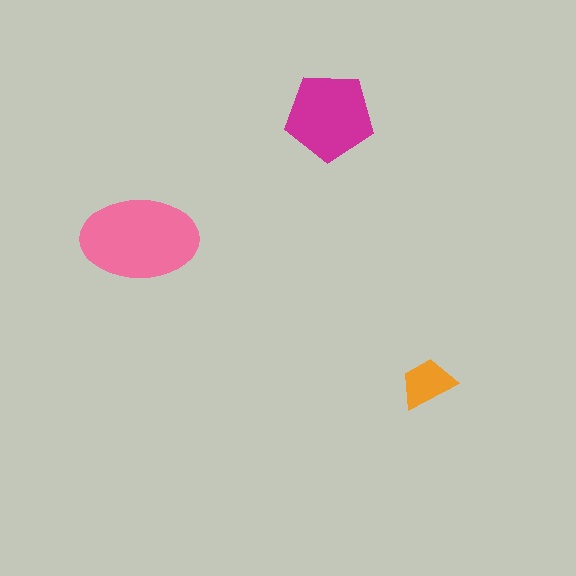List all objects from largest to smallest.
The pink ellipse, the magenta pentagon, the orange trapezoid.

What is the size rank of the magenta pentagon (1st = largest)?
2nd.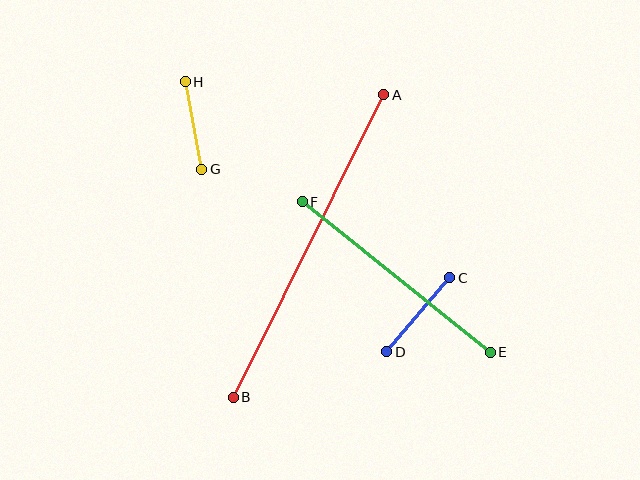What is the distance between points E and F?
The distance is approximately 241 pixels.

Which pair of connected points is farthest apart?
Points A and B are farthest apart.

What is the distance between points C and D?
The distance is approximately 97 pixels.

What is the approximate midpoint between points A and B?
The midpoint is at approximately (309, 246) pixels.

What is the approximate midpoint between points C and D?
The midpoint is at approximately (418, 315) pixels.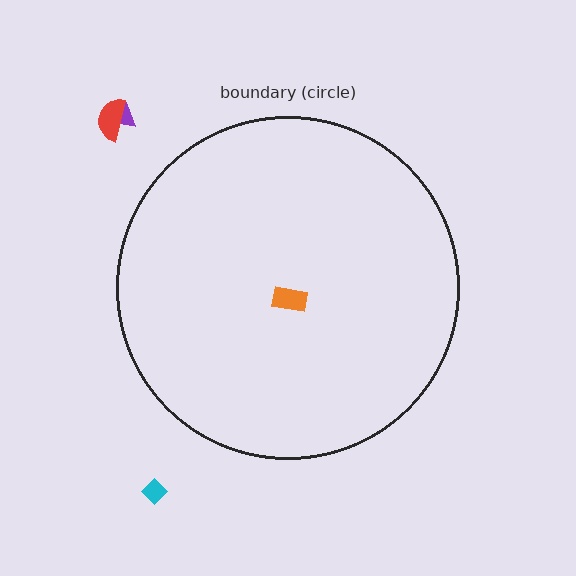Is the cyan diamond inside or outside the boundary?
Outside.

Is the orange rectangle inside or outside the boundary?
Inside.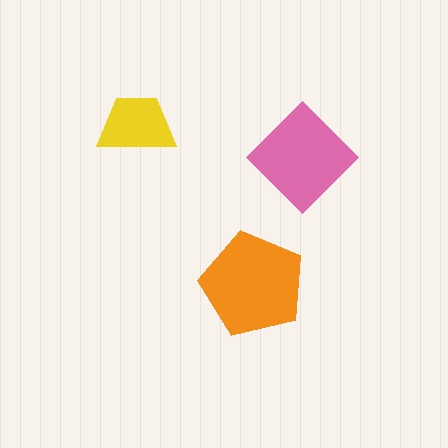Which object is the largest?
The orange pentagon.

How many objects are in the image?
There are 3 objects in the image.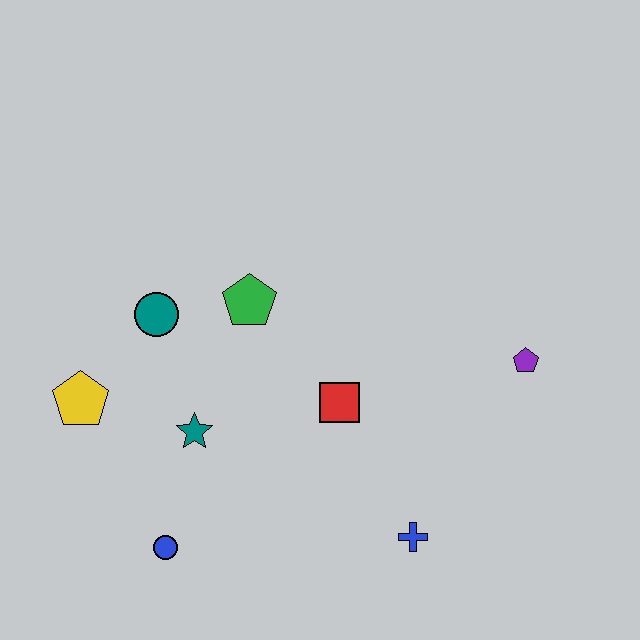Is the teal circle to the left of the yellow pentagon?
No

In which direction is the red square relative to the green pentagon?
The red square is below the green pentagon.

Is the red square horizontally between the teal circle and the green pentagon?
No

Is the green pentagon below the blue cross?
No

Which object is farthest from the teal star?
The purple pentagon is farthest from the teal star.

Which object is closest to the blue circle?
The teal star is closest to the blue circle.